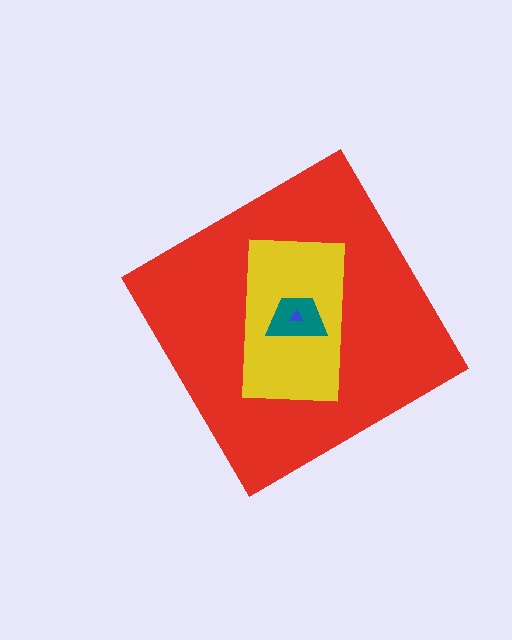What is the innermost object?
The blue triangle.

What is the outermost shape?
The red diamond.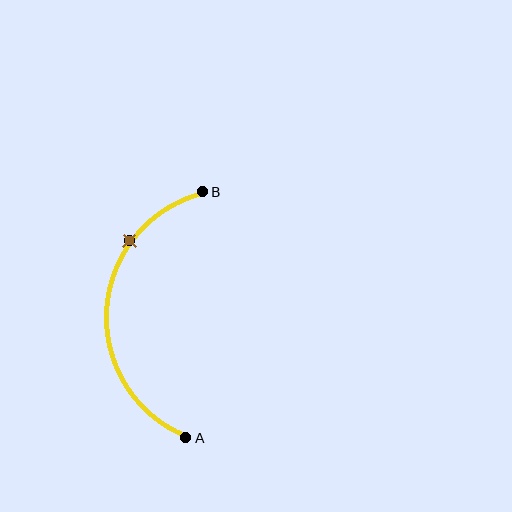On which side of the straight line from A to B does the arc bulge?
The arc bulges to the left of the straight line connecting A and B.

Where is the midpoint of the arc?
The arc midpoint is the point on the curve farthest from the straight line joining A and B. It sits to the left of that line.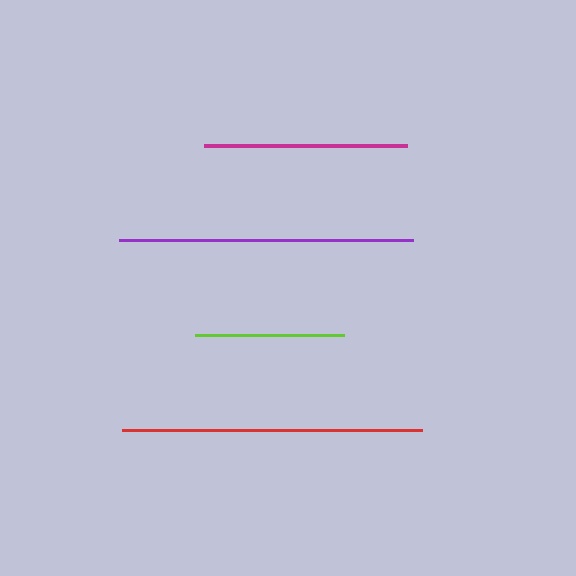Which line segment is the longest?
The red line is the longest at approximately 299 pixels.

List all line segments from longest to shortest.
From longest to shortest: red, purple, magenta, lime.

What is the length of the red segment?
The red segment is approximately 299 pixels long.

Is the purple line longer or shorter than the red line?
The red line is longer than the purple line.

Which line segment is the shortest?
The lime line is the shortest at approximately 149 pixels.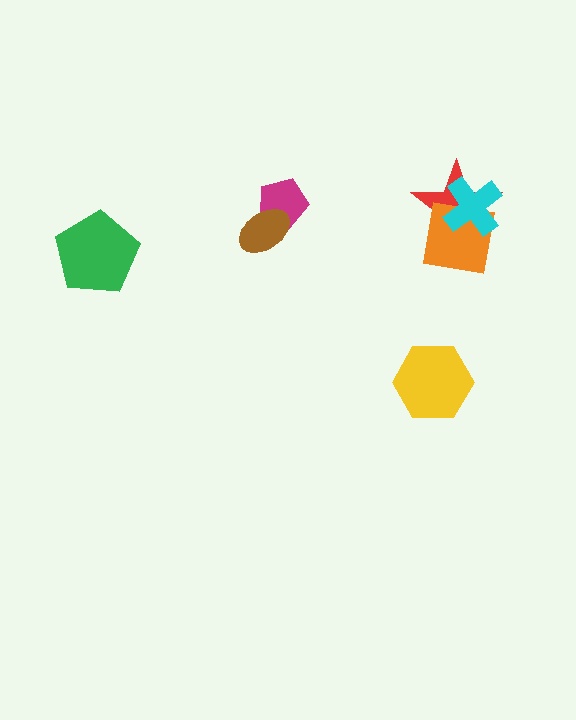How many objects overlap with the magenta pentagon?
1 object overlaps with the magenta pentagon.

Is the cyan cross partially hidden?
No, no other shape covers it.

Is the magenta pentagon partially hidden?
Yes, it is partially covered by another shape.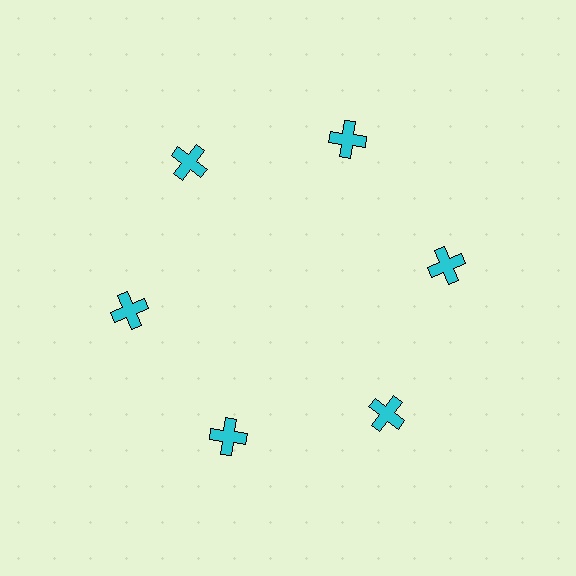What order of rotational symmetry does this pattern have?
This pattern has 6-fold rotational symmetry.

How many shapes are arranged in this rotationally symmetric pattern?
There are 6 shapes, arranged in 6 groups of 1.